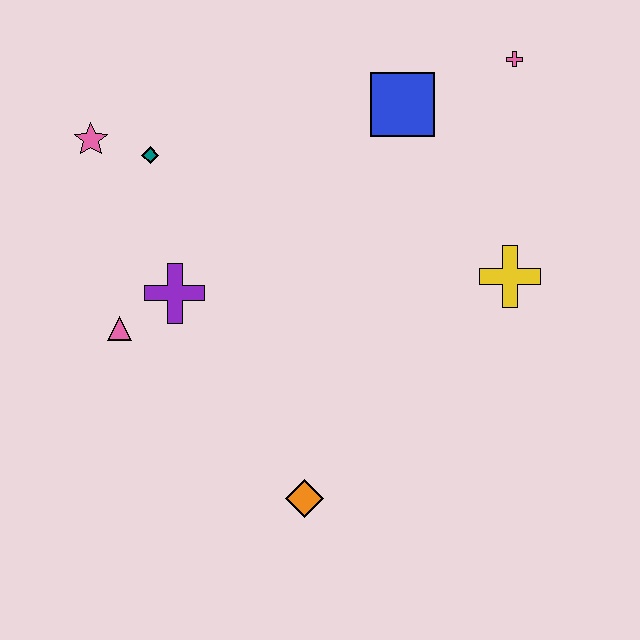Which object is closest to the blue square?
The pink cross is closest to the blue square.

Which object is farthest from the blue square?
The orange diamond is farthest from the blue square.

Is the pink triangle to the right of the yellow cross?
No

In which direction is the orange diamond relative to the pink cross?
The orange diamond is below the pink cross.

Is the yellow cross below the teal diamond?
Yes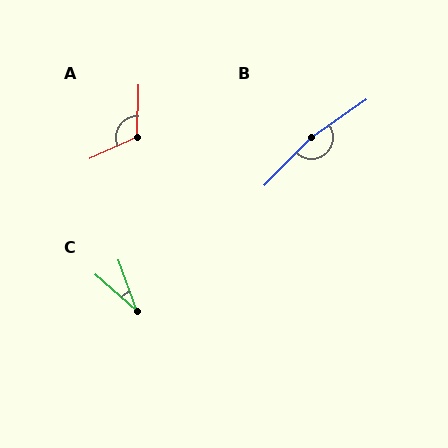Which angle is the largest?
B, at approximately 168 degrees.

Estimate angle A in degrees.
Approximately 117 degrees.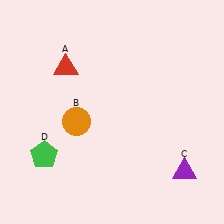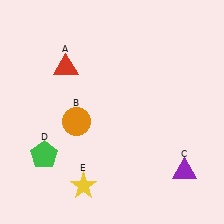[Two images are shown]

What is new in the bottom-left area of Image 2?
A yellow star (E) was added in the bottom-left area of Image 2.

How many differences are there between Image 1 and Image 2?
There is 1 difference between the two images.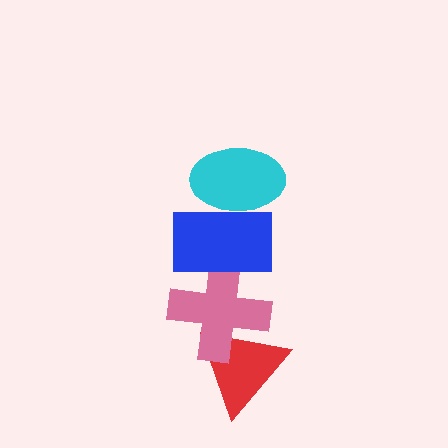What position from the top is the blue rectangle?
The blue rectangle is 2nd from the top.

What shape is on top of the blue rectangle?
The cyan ellipse is on top of the blue rectangle.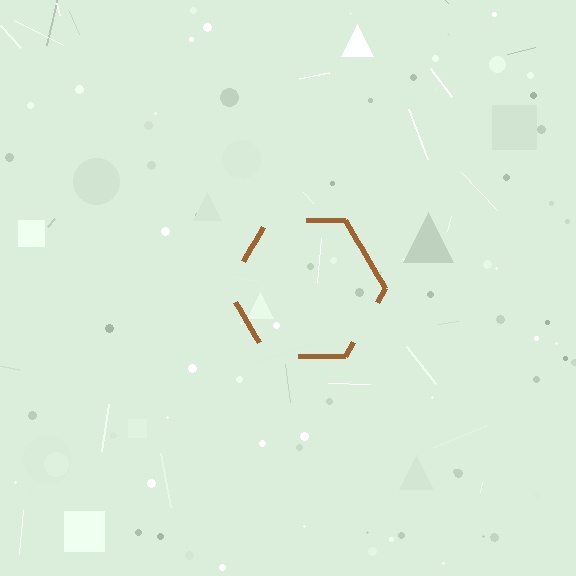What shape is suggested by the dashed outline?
The dashed outline suggests a hexagon.